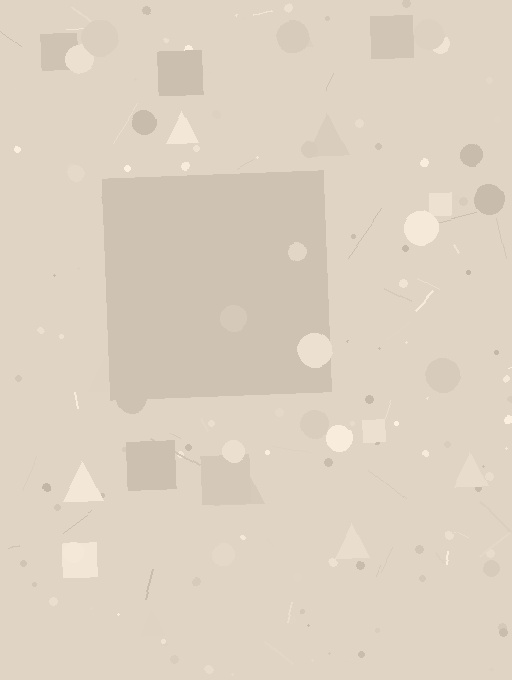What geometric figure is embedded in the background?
A square is embedded in the background.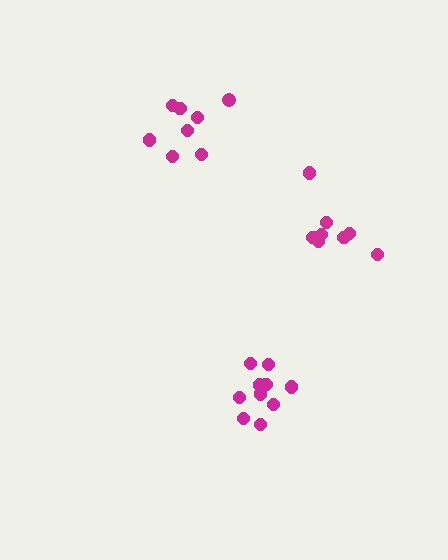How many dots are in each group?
Group 1: 8 dots, Group 2: 10 dots, Group 3: 8 dots (26 total).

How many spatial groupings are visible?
There are 3 spatial groupings.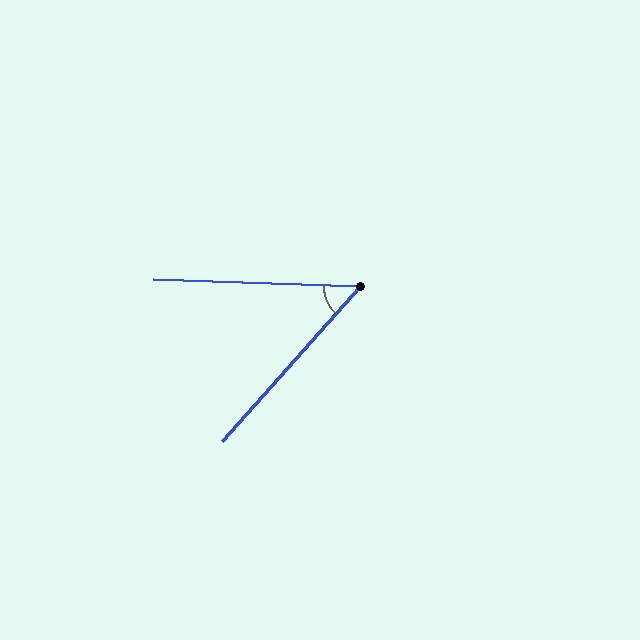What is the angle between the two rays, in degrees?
Approximately 50 degrees.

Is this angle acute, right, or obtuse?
It is acute.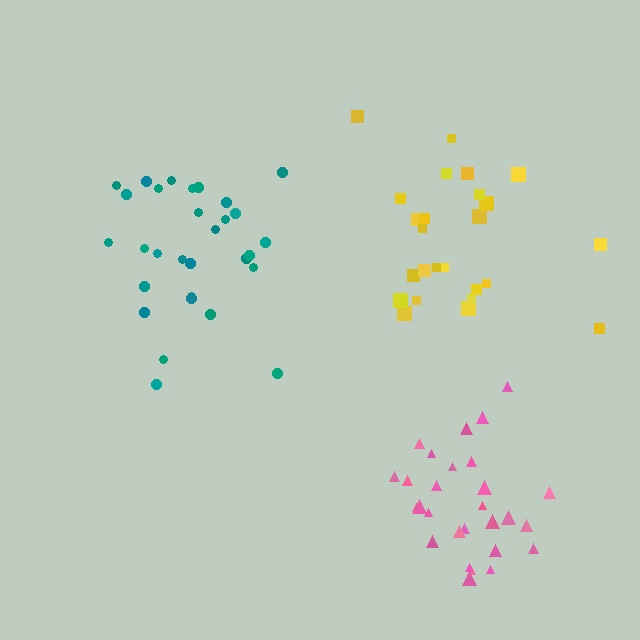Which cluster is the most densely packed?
Pink.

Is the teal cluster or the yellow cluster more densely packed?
Teal.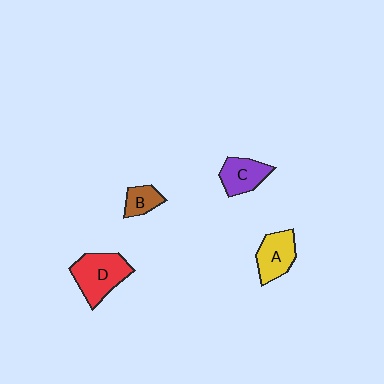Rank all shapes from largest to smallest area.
From largest to smallest: D (red), A (yellow), C (purple), B (brown).